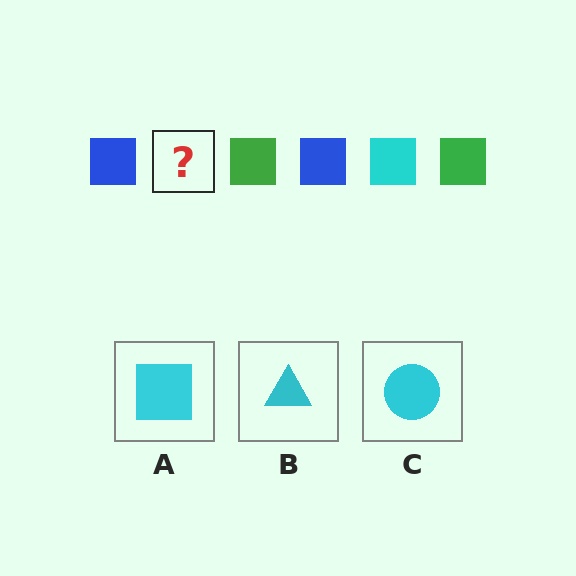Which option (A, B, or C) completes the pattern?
A.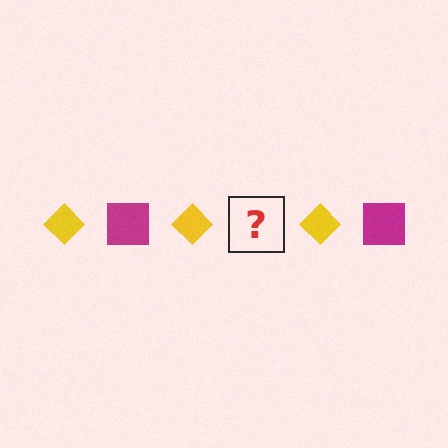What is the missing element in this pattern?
The missing element is a magenta square.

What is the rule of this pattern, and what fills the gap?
The rule is that the pattern alternates between yellow diamond and magenta square. The gap should be filled with a magenta square.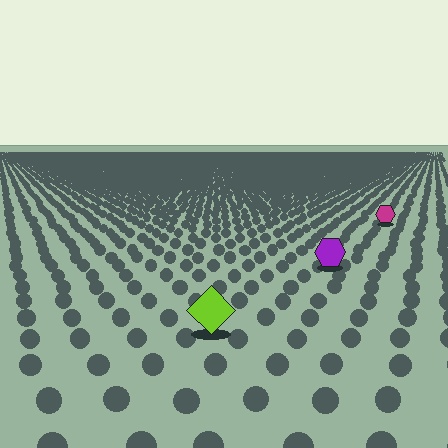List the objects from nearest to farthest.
From nearest to farthest: the lime diamond, the purple hexagon, the magenta hexagon.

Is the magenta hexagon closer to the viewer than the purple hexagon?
No. The purple hexagon is closer — you can tell from the texture gradient: the ground texture is coarser near it.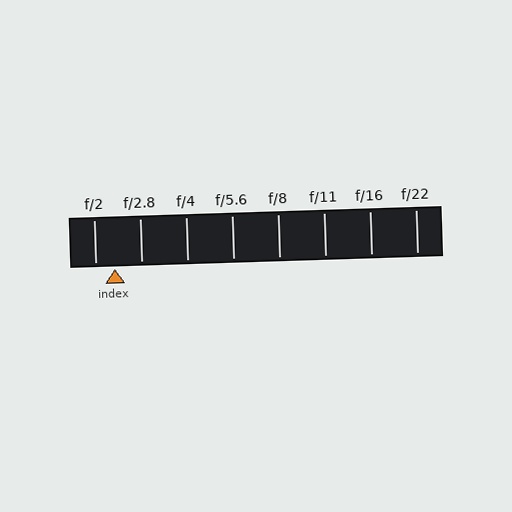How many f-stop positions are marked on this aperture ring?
There are 8 f-stop positions marked.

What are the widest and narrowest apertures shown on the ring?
The widest aperture shown is f/2 and the narrowest is f/22.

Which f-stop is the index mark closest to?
The index mark is closest to f/2.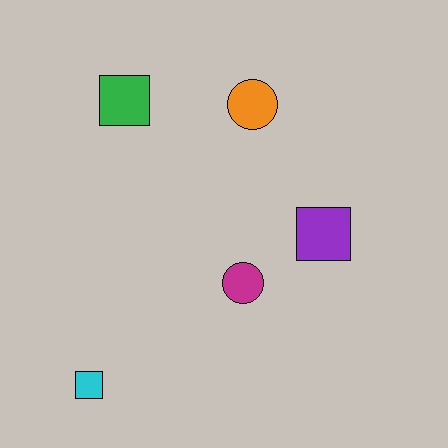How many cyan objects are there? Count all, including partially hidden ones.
There is 1 cyan object.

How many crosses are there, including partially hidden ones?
There are no crosses.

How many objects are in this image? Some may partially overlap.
There are 5 objects.